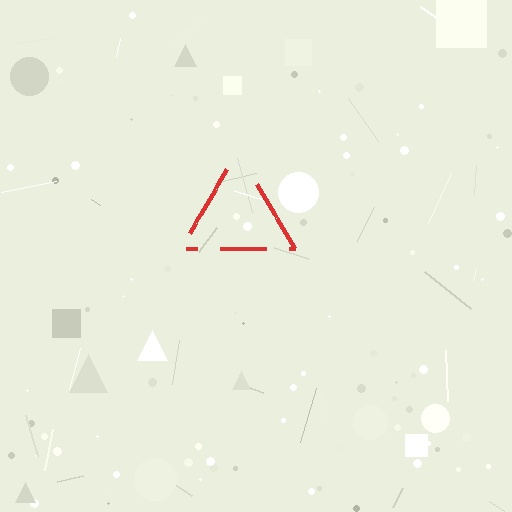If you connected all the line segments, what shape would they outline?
They would outline a triangle.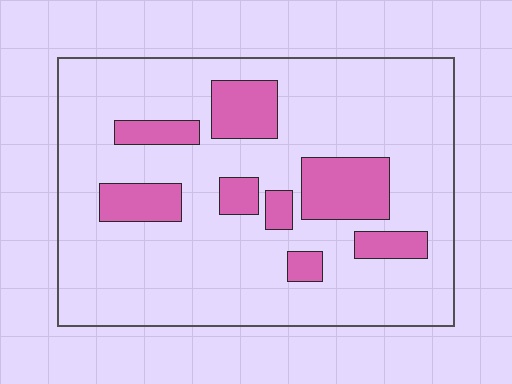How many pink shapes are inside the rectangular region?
8.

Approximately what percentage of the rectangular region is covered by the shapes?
Approximately 20%.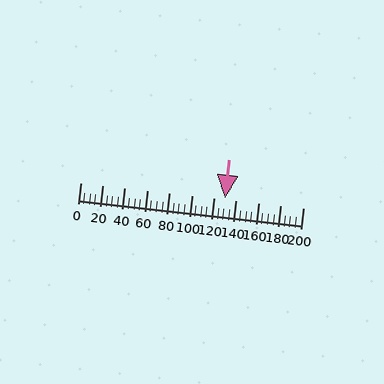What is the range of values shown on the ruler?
The ruler shows values from 0 to 200.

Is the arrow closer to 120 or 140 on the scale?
The arrow is closer to 140.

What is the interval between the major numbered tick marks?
The major tick marks are spaced 20 units apart.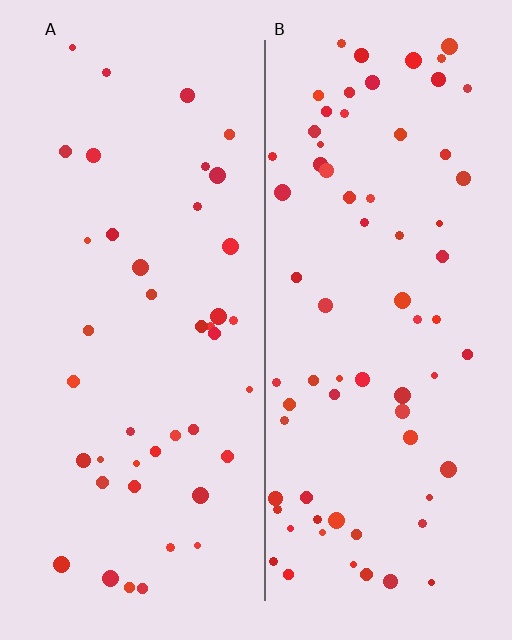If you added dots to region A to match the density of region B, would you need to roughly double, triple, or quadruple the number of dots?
Approximately double.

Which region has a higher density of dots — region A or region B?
B (the right).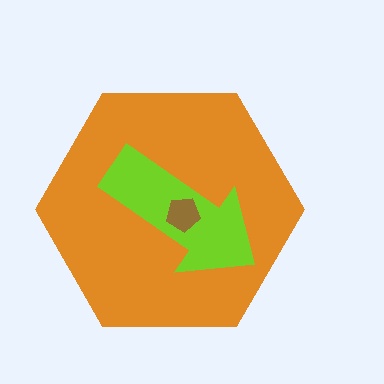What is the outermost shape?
The orange hexagon.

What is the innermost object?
The brown pentagon.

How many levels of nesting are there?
3.